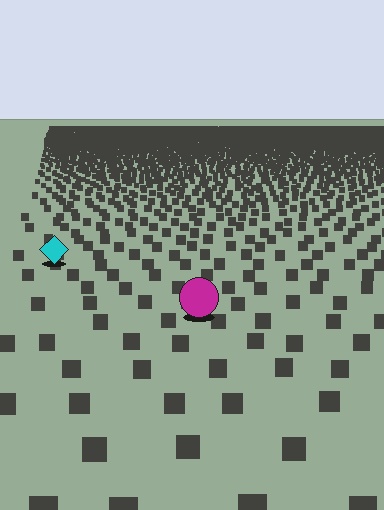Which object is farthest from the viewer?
The cyan diamond is farthest from the viewer. It appears smaller and the ground texture around it is denser.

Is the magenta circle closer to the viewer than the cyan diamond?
Yes. The magenta circle is closer — you can tell from the texture gradient: the ground texture is coarser near it.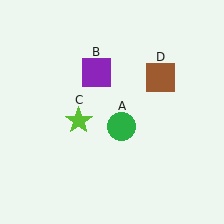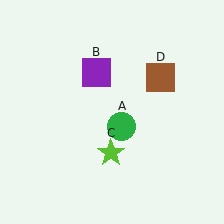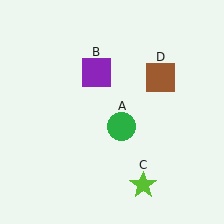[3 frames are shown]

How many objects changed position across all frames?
1 object changed position: lime star (object C).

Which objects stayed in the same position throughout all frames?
Green circle (object A) and purple square (object B) and brown square (object D) remained stationary.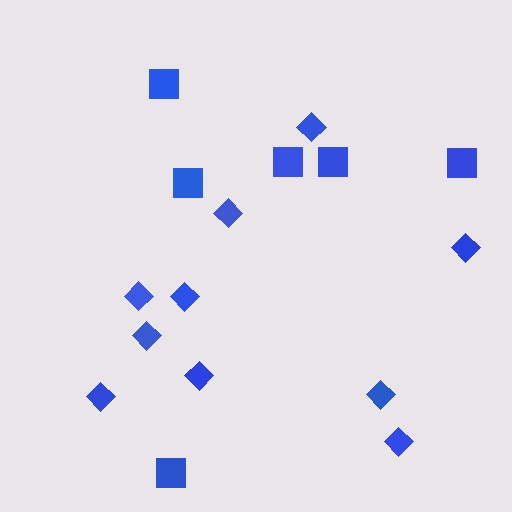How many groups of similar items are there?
There are 2 groups: one group of diamonds (10) and one group of squares (6).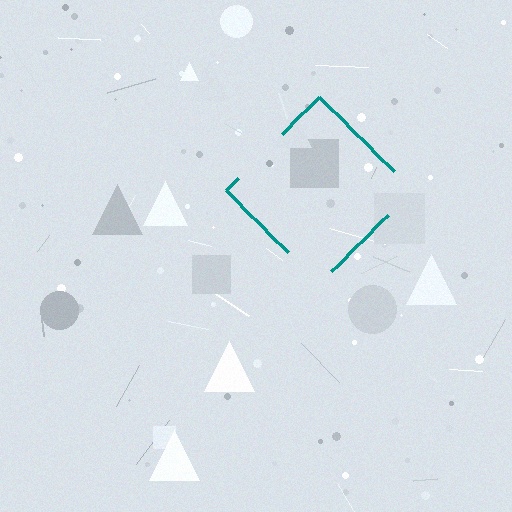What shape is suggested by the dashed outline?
The dashed outline suggests a diamond.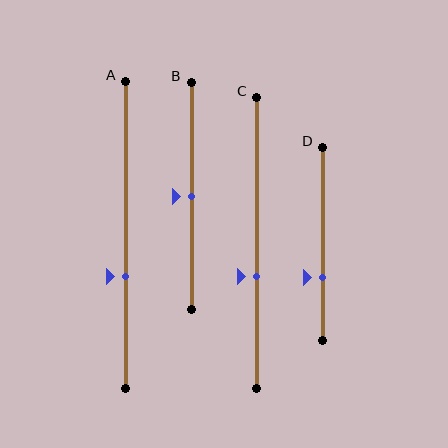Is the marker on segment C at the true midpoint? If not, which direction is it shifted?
No, the marker on segment C is shifted downward by about 12% of the segment length.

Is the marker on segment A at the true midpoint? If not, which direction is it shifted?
No, the marker on segment A is shifted downward by about 14% of the segment length.